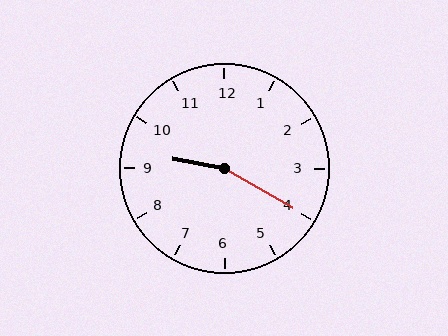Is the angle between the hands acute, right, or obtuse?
It is obtuse.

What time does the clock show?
9:20.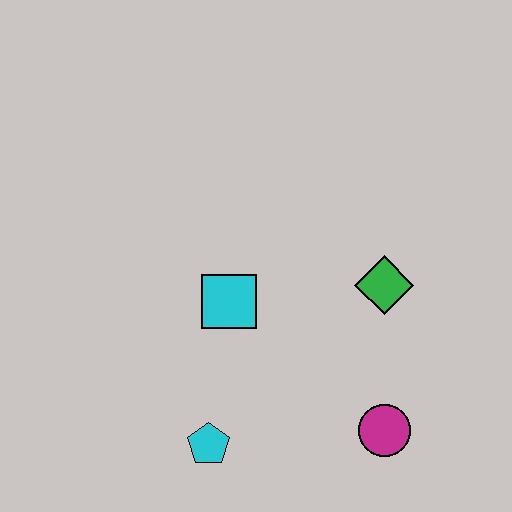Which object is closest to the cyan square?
The cyan pentagon is closest to the cyan square.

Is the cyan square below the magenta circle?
No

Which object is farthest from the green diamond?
The cyan pentagon is farthest from the green diamond.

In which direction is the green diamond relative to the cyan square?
The green diamond is to the right of the cyan square.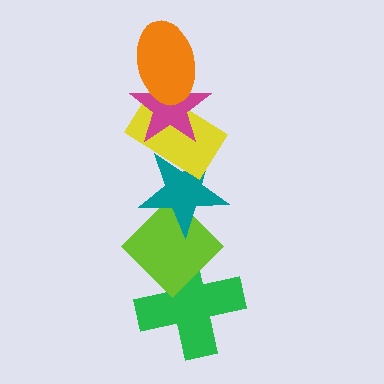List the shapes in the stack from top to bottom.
From top to bottom: the orange ellipse, the magenta star, the yellow rectangle, the teal star, the lime diamond, the green cross.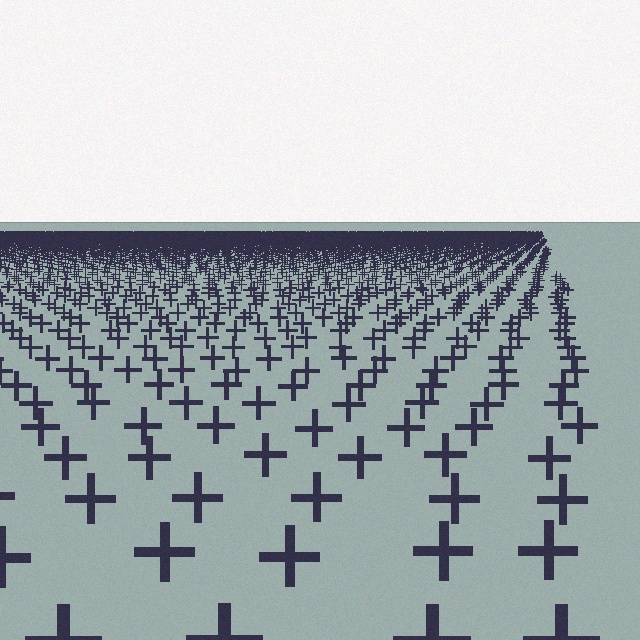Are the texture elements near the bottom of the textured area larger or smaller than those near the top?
Larger. Near the bottom, elements are closer to the viewer and appear at a bigger on-screen size.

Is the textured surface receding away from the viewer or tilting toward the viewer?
The surface is receding away from the viewer. Texture elements get smaller and denser toward the top.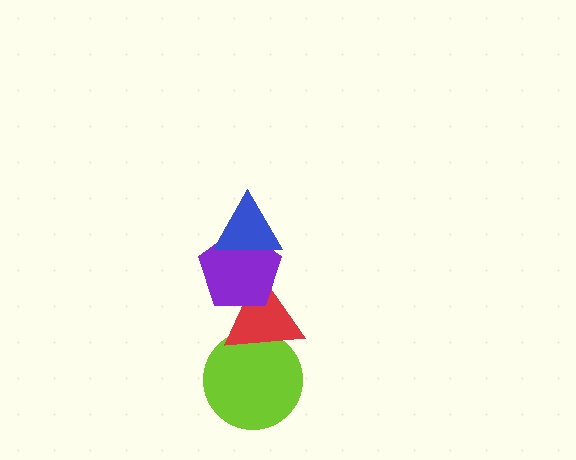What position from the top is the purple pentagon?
The purple pentagon is 2nd from the top.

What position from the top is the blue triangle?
The blue triangle is 1st from the top.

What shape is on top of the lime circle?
The red triangle is on top of the lime circle.